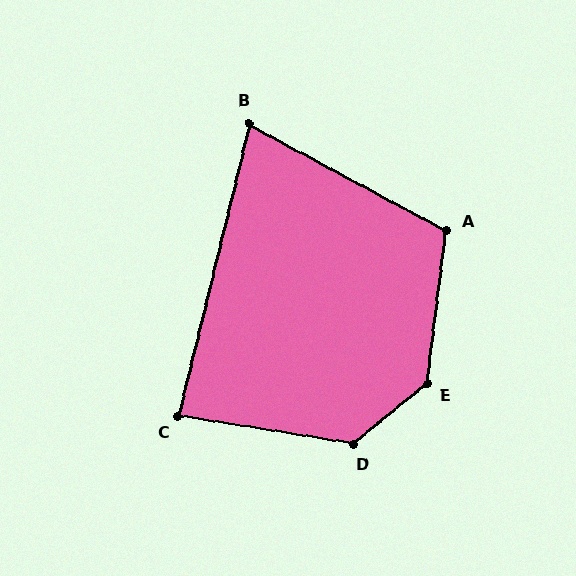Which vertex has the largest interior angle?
E, at approximately 136 degrees.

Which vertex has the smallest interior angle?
B, at approximately 75 degrees.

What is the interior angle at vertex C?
Approximately 85 degrees (approximately right).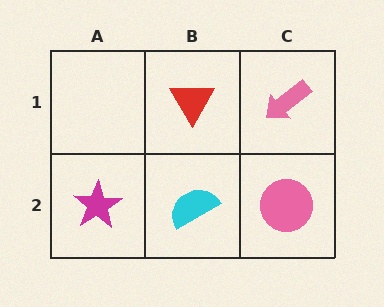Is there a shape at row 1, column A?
No, that cell is empty.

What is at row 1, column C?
A pink arrow.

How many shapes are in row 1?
2 shapes.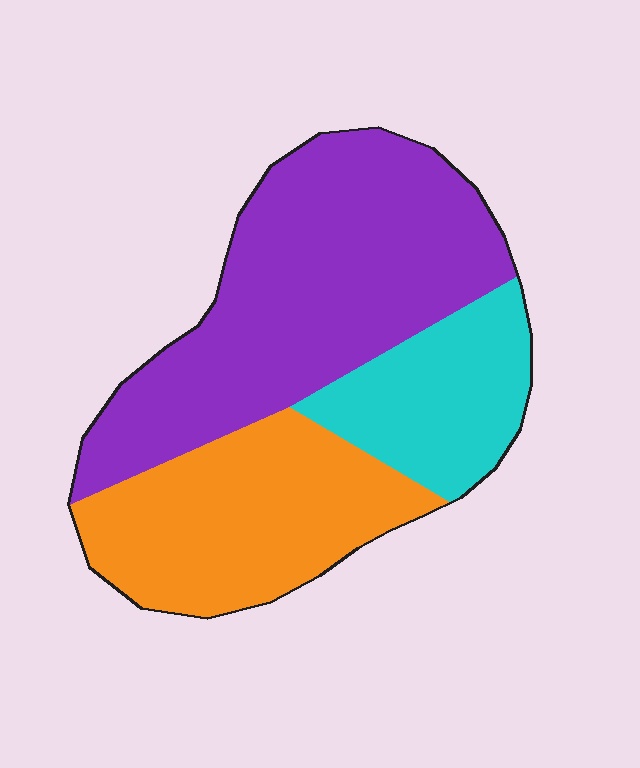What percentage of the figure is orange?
Orange takes up about one third (1/3) of the figure.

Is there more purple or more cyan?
Purple.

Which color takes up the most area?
Purple, at roughly 50%.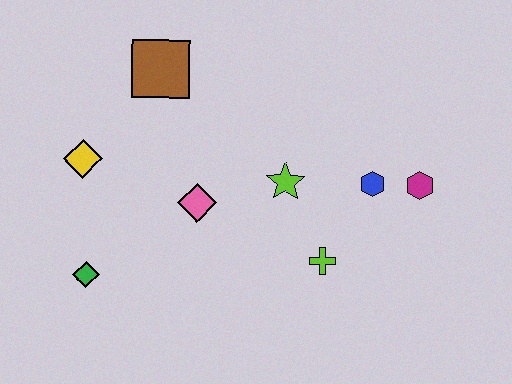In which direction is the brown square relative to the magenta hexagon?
The brown square is to the left of the magenta hexagon.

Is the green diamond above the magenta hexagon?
No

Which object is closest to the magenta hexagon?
The blue hexagon is closest to the magenta hexagon.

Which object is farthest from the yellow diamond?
The magenta hexagon is farthest from the yellow diamond.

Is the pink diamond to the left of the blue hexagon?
Yes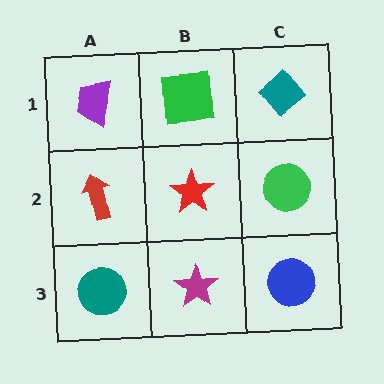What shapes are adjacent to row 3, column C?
A green circle (row 2, column C), a magenta star (row 3, column B).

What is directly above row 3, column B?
A red star.